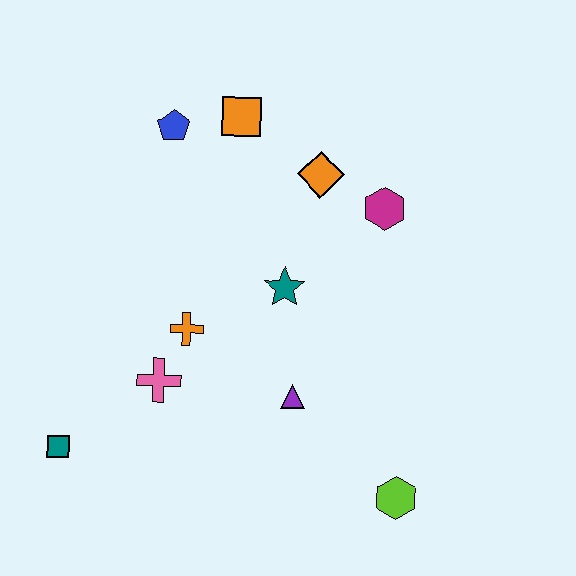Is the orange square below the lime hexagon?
No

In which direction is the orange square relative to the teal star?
The orange square is above the teal star.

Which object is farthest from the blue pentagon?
The lime hexagon is farthest from the blue pentagon.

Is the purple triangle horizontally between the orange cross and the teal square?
No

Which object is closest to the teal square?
The pink cross is closest to the teal square.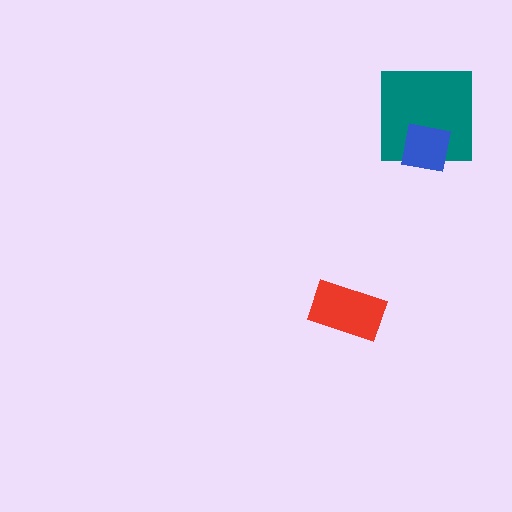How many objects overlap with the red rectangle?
0 objects overlap with the red rectangle.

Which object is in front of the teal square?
The blue square is in front of the teal square.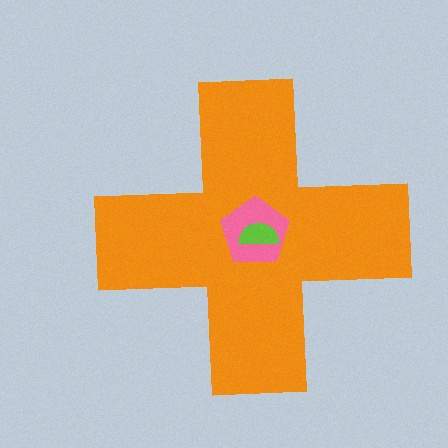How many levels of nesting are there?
3.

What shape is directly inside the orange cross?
The pink pentagon.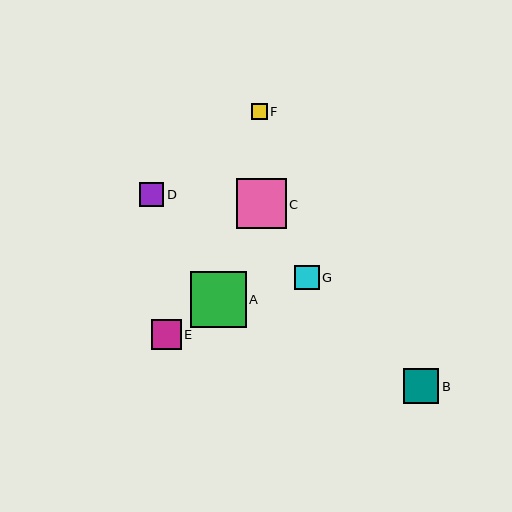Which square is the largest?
Square A is the largest with a size of approximately 56 pixels.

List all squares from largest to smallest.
From largest to smallest: A, C, B, E, D, G, F.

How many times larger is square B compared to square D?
Square B is approximately 1.5 times the size of square D.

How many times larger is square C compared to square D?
Square C is approximately 2.1 times the size of square D.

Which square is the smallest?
Square F is the smallest with a size of approximately 16 pixels.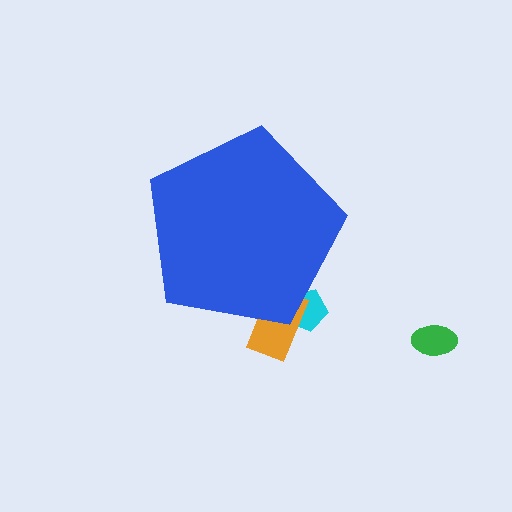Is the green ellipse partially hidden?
No, the green ellipse is fully visible.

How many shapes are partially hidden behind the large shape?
2 shapes are partially hidden.